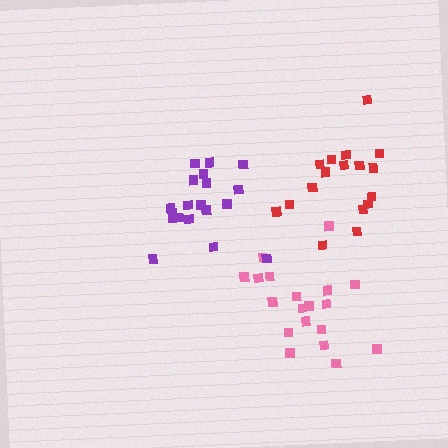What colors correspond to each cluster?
The clusters are colored: pink, purple, red.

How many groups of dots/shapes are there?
There are 3 groups.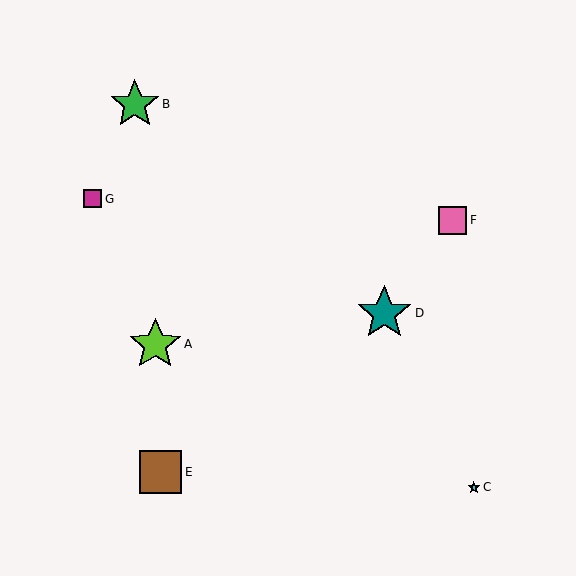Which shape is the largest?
The teal star (labeled D) is the largest.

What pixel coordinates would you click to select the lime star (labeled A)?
Click at (155, 344) to select the lime star A.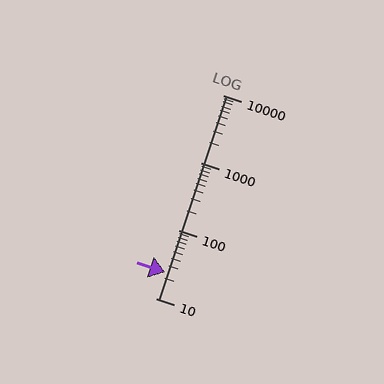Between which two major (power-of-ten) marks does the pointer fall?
The pointer is between 10 and 100.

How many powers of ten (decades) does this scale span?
The scale spans 3 decades, from 10 to 10000.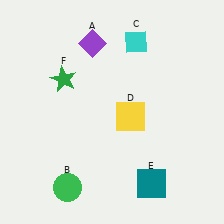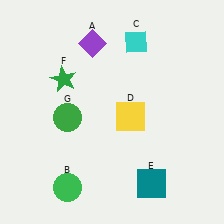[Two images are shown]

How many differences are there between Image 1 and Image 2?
There is 1 difference between the two images.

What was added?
A green circle (G) was added in Image 2.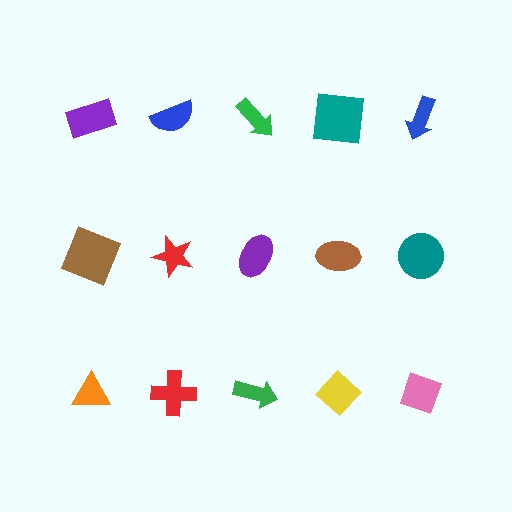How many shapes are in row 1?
5 shapes.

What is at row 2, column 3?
A purple ellipse.